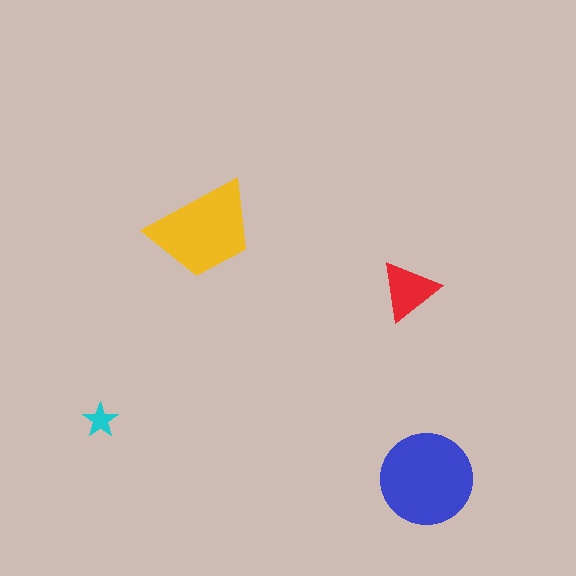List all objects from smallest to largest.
The cyan star, the red triangle, the yellow trapezoid, the blue circle.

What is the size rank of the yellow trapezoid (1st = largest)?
2nd.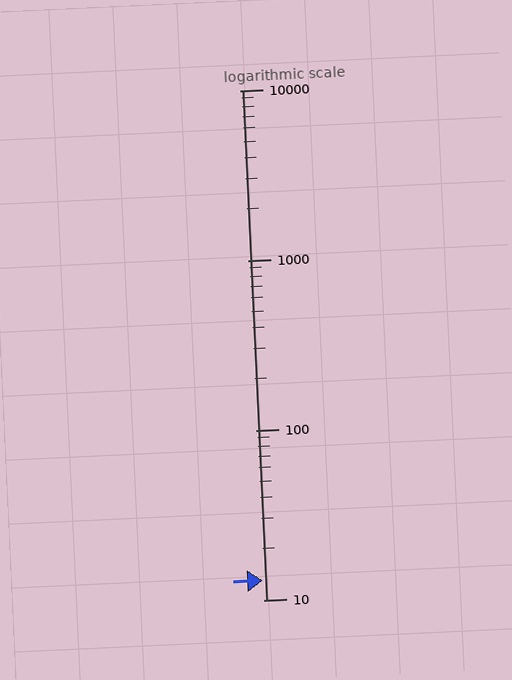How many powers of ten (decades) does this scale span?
The scale spans 3 decades, from 10 to 10000.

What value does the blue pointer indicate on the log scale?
The pointer indicates approximately 13.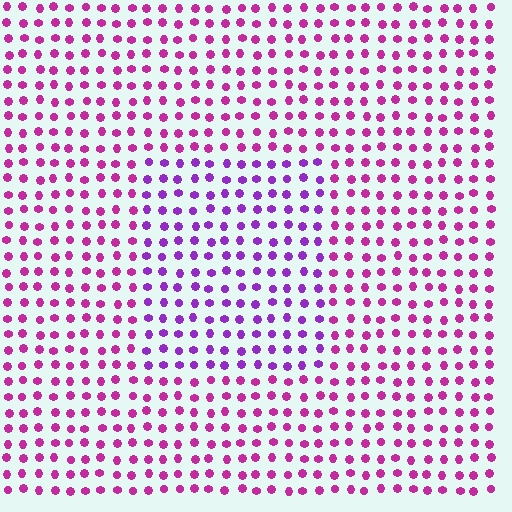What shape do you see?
I see a rectangle.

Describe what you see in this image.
The image is filled with small magenta elements in a uniform arrangement. A rectangle-shaped region is visible where the elements are tinted to a slightly different hue, forming a subtle color boundary.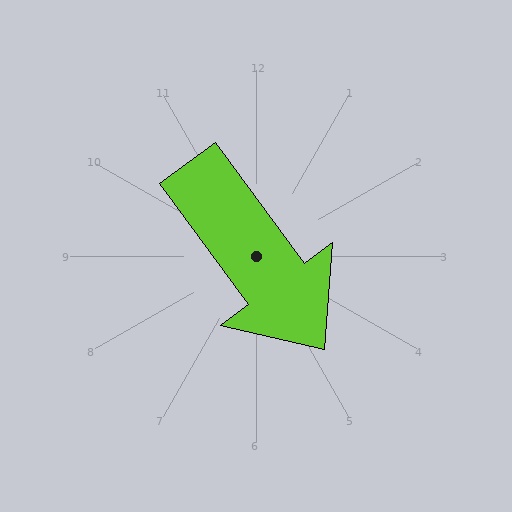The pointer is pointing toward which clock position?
Roughly 5 o'clock.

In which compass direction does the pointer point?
Southeast.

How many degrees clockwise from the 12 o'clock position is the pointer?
Approximately 144 degrees.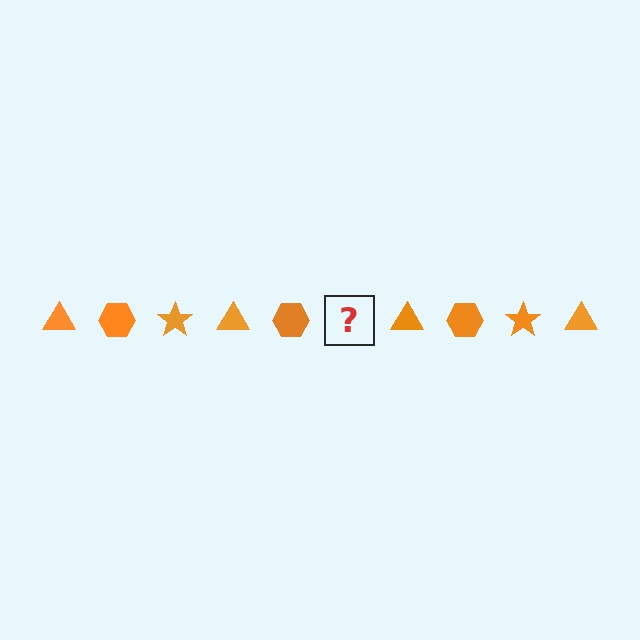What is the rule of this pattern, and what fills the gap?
The rule is that the pattern cycles through triangle, hexagon, star shapes in orange. The gap should be filled with an orange star.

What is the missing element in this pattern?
The missing element is an orange star.